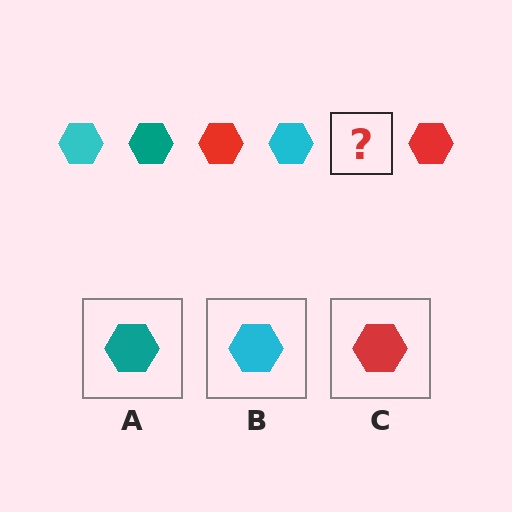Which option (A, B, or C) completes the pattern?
A.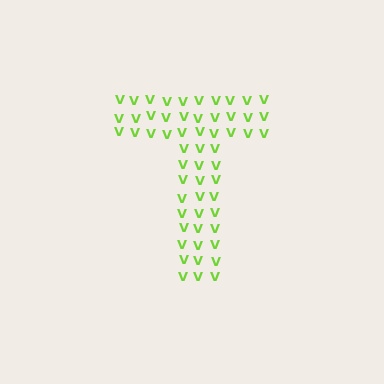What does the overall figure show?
The overall figure shows the letter T.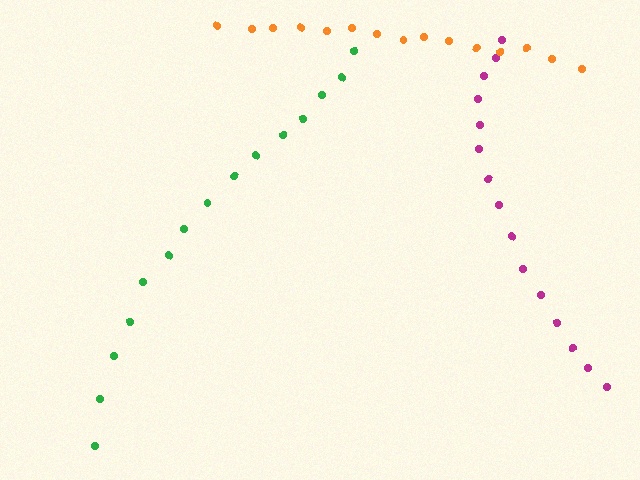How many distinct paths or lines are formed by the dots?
There are 3 distinct paths.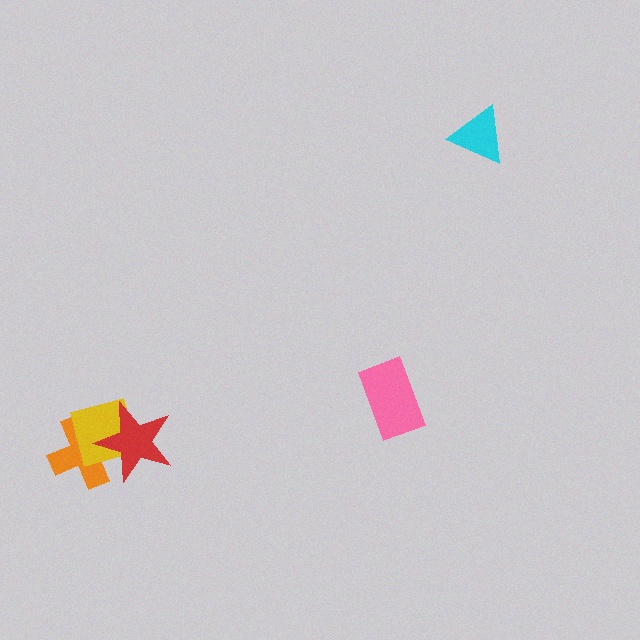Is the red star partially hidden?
No, no other shape covers it.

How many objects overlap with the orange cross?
2 objects overlap with the orange cross.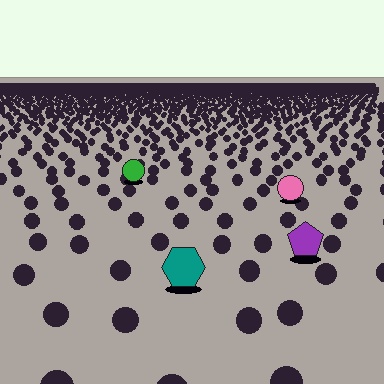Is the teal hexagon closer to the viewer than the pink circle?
Yes. The teal hexagon is closer — you can tell from the texture gradient: the ground texture is coarser near it.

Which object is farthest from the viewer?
The green circle is farthest from the viewer. It appears smaller and the ground texture around it is denser.